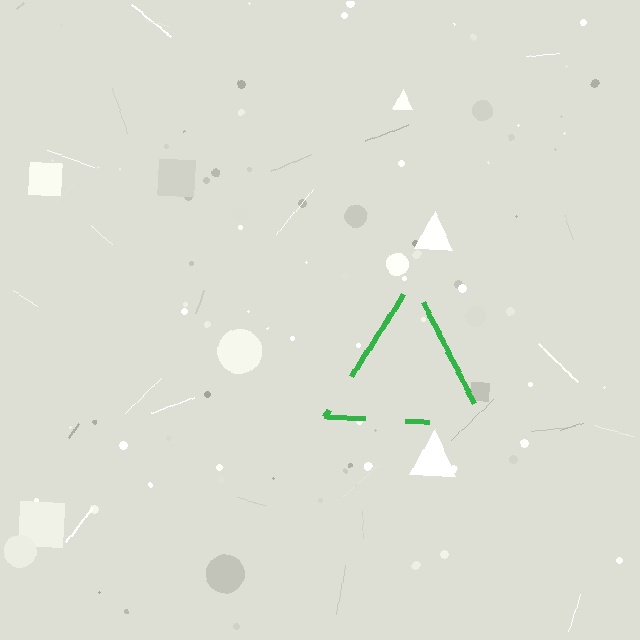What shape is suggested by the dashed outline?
The dashed outline suggests a triangle.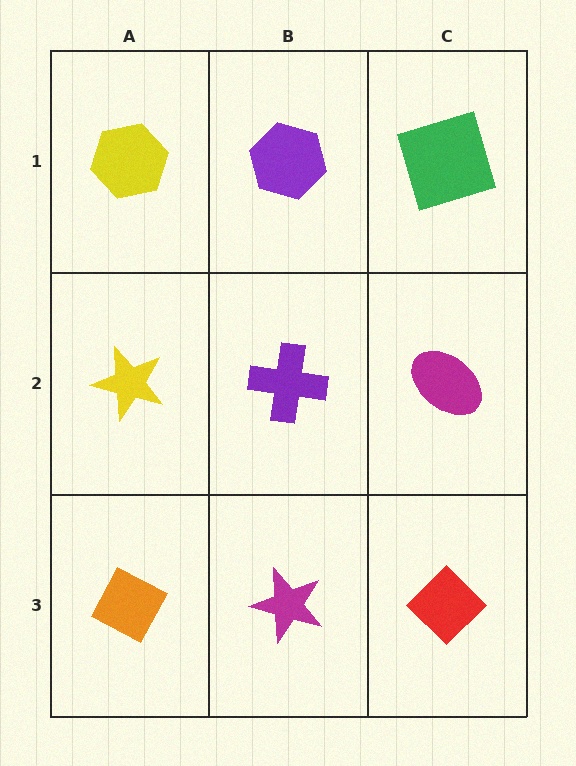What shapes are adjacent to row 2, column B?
A purple hexagon (row 1, column B), a magenta star (row 3, column B), a yellow star (row 2, column A), a magenta ellipse (row 2, column C).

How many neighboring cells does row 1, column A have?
2.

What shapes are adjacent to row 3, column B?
A purple cross (row 2, column B), an orange diamond (row 3, column A), a red diamond (row 3, column C).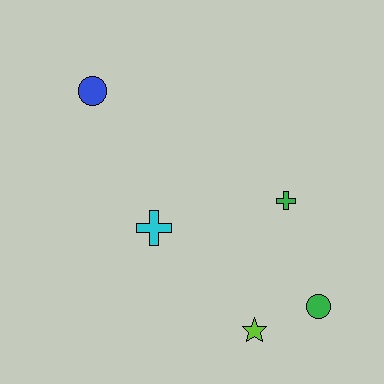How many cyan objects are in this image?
There is 1 cyan object.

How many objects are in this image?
There are 5 objects.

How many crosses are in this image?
There are 2 crosses.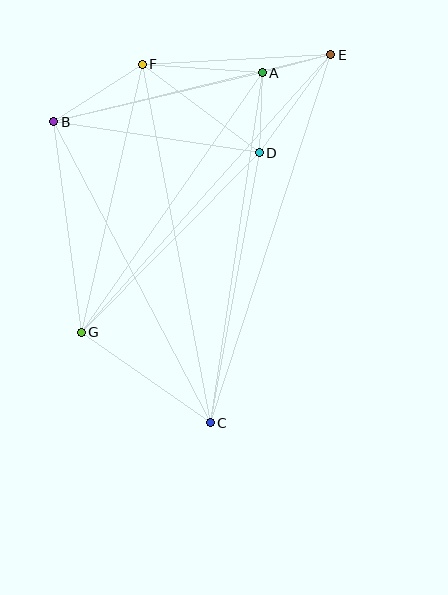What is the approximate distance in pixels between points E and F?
The distance between E and F is approximately 189 pixels.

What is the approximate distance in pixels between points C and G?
The distance between C and G is approximately 157 pixels.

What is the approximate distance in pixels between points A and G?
The distance between A and G is approximately 317 pixels.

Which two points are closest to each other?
Points A and E are closest to each other.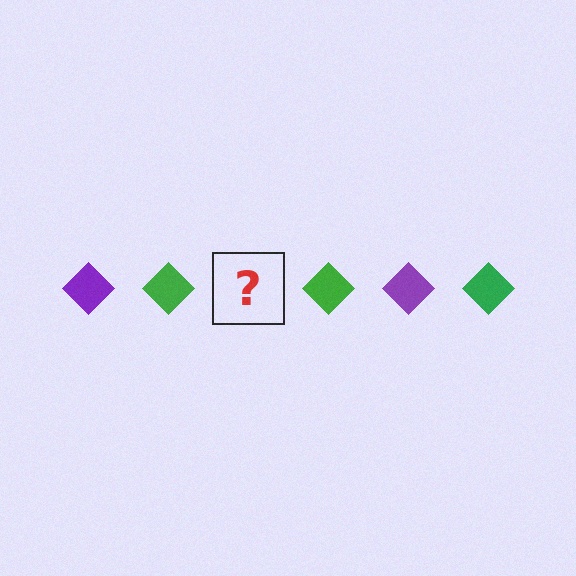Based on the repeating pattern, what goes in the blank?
The blank should be a purple diamond.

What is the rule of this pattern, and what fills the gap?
The rule is that the pattern cycles through purple, green diamonds. The gap should be filled with a purple diamond.